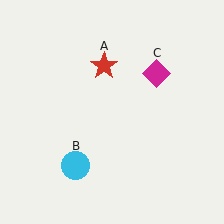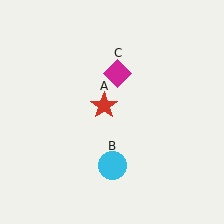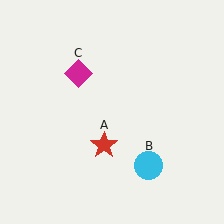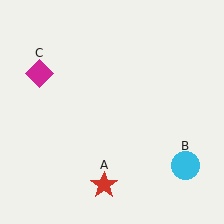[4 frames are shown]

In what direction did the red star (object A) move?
The red star (object A) moved down.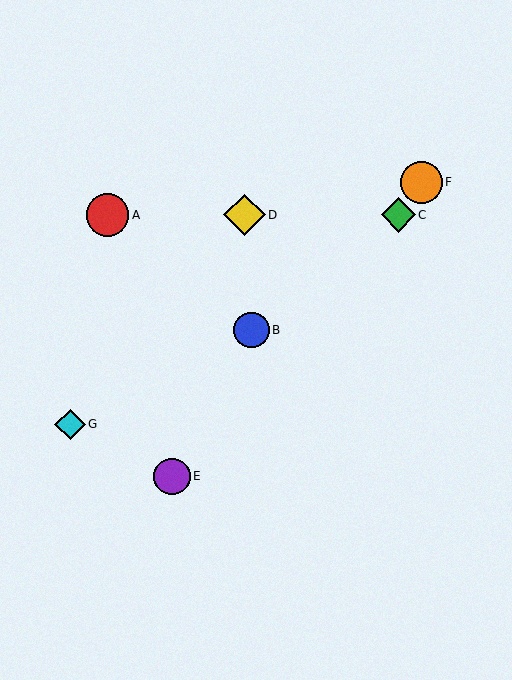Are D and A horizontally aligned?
Yes, both are at y≈215.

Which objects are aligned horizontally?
Objects A, C, D are aligned horizontally.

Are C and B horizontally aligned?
No, C is at y≈215 and B is at y≈330.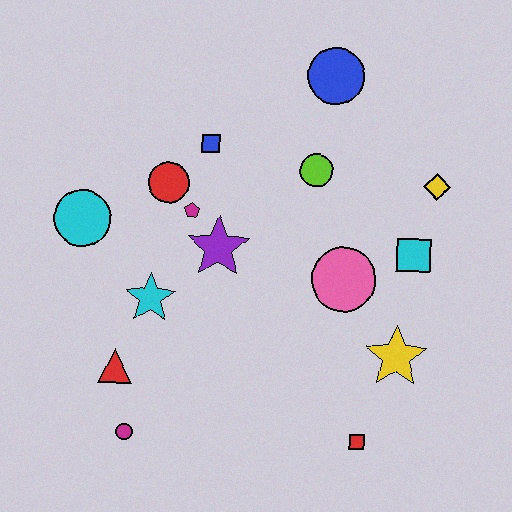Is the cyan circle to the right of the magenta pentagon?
No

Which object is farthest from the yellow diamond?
The magenta circle is farthest from the yellow diamond.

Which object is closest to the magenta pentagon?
The red circle is closest to the magenta pentagon.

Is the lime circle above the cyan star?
Yes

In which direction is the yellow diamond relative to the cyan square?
The yellow diamond is above the cyan square.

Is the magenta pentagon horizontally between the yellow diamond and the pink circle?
No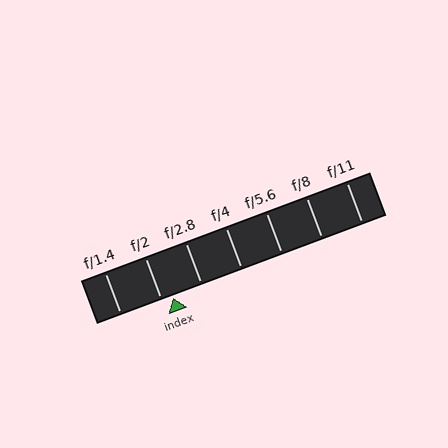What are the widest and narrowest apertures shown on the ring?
The widest aperture shown is f/1.4 and the narrowest is f/11.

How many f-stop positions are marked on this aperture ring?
There are 7 f-stop positions marked.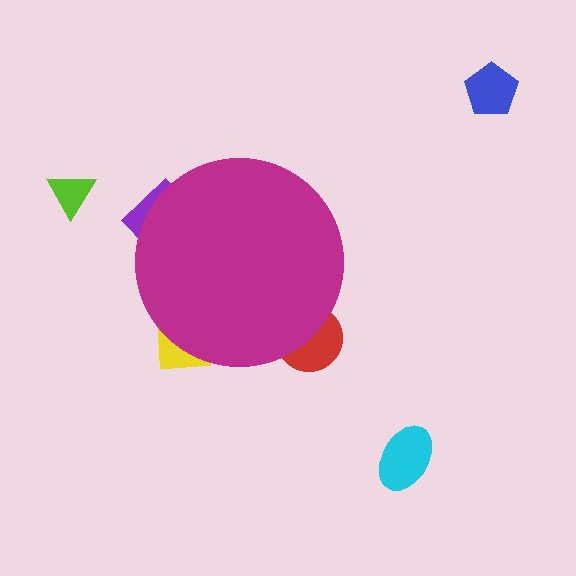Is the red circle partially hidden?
Yes, the red circle is partially hidden behind the magenta circle.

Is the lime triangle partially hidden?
No, the lime triangle is fully visible.